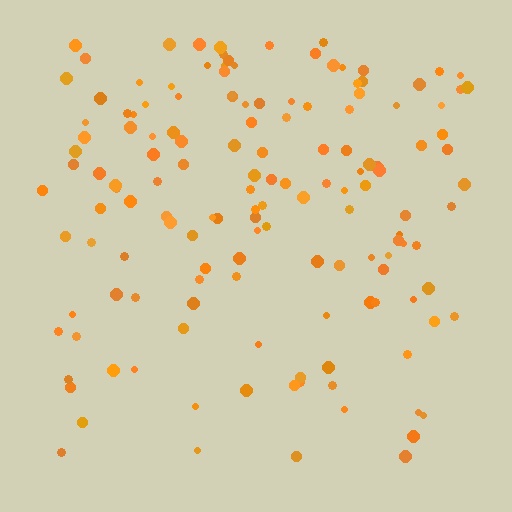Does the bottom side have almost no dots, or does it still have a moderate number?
Still a moderate number, just noticeably fewer than the top.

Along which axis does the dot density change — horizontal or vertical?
Vertical.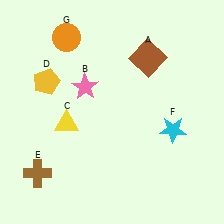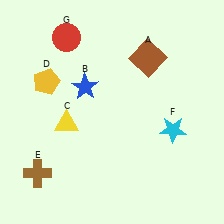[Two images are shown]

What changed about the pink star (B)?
In Image 1, B is pink. In Image 2, it changed to blue.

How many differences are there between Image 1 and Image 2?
There are 2 differences between the two images.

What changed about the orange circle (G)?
In Image 1, G is orange. In Image 2, it changed to red.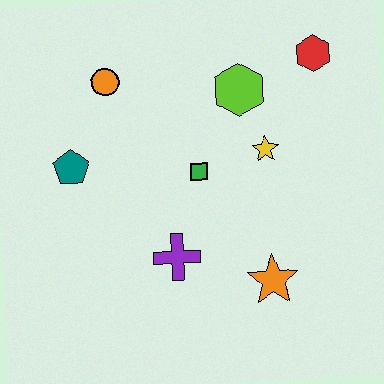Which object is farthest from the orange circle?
The orange star is farthest from the orange circle.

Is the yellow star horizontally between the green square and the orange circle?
No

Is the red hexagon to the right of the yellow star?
Yes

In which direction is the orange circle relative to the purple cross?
The orange circle is above the purple cross.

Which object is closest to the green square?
The yellow star is closest to the green square.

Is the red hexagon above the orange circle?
Yes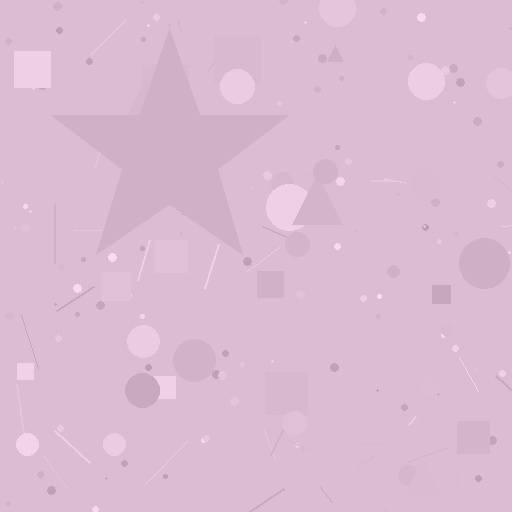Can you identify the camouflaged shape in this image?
The camouflaged shape is a star.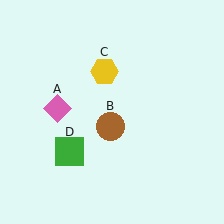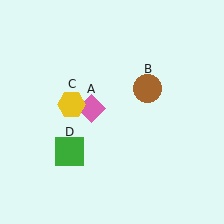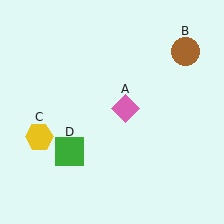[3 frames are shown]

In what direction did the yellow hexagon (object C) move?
The yellow hexagon (object C) moved down and to the left.